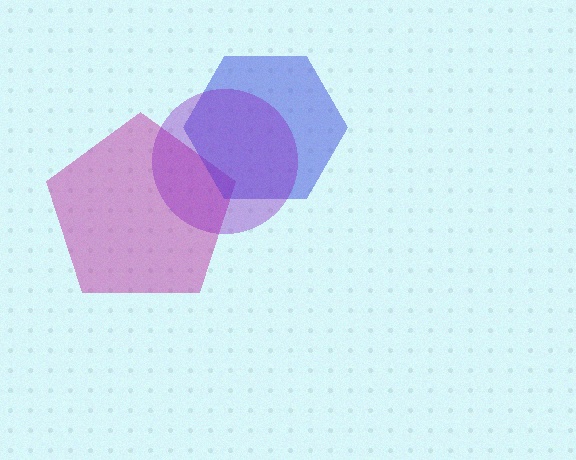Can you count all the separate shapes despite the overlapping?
Yes, there are 3 separate shapes.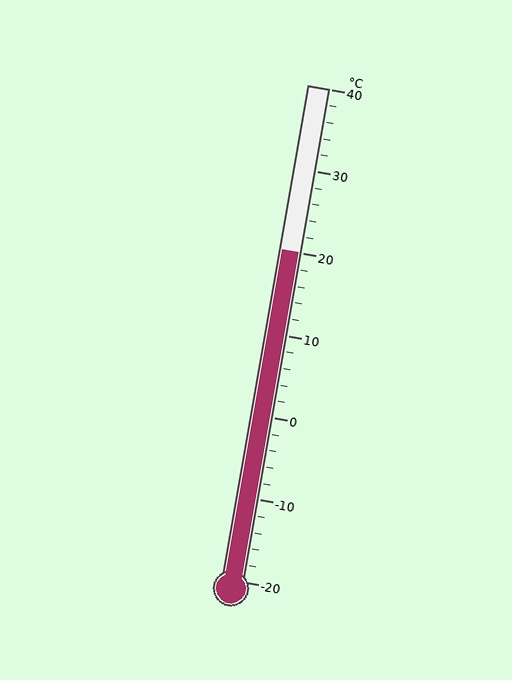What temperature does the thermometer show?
The thermometer shows approximately 20°C.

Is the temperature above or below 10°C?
The temperature is above 10°C.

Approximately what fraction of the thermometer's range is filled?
The thermometer is filled to approximately 65% of its range.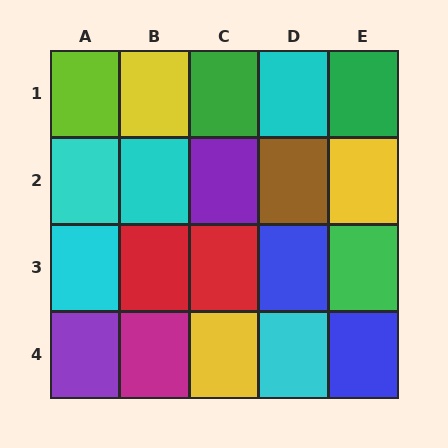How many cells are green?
3 cells are green.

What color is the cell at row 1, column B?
Yellow.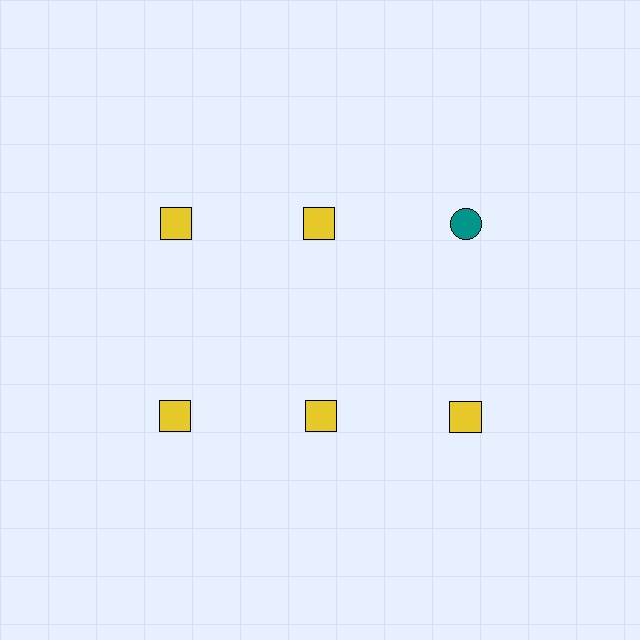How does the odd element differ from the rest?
It differs in both color (teal instead of yellow) and shape (circle instead of square).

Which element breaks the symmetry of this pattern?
The teal circle in the top row, center column breaks the symmetry. All other shapes are yellow squares.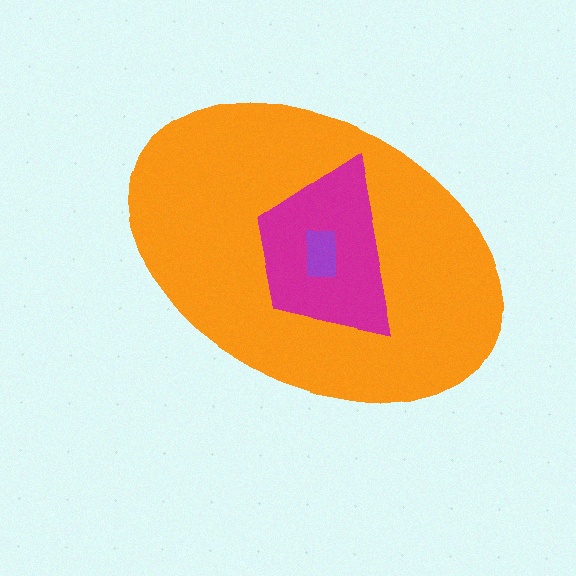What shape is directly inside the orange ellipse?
The magenta trapezoid.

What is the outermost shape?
The orange ellipse.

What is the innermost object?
The purple rectangle.